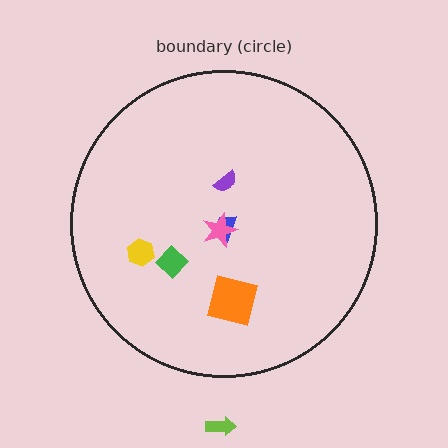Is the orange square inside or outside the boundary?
Inside.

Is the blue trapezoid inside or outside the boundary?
Inside.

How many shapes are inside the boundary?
6 inside, 1 outside.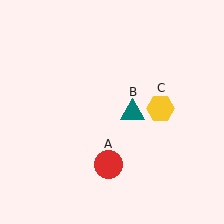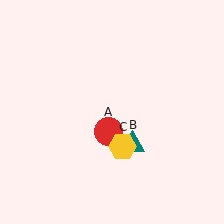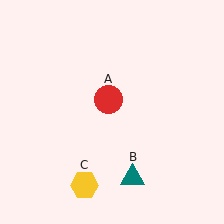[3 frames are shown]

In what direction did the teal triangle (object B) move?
The teal triangle (object B) moved down.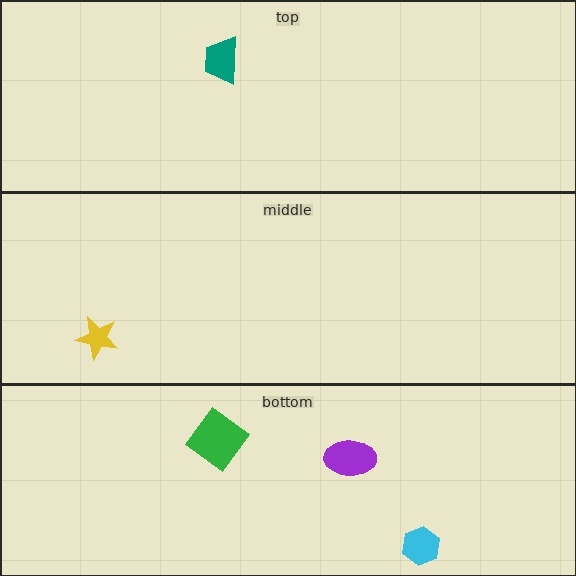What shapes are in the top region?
The teal trapezoid.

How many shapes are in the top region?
1.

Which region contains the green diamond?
The bottom region.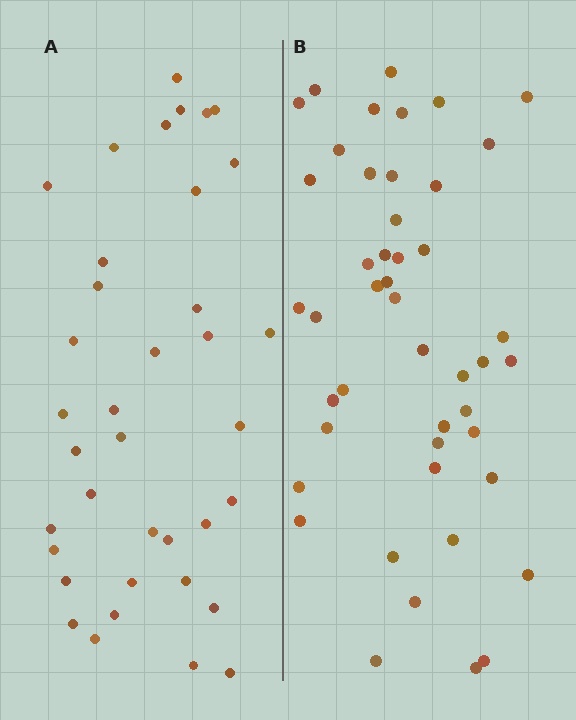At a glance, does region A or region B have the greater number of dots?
Region B (the right region) has more dots.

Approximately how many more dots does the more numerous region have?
Region B has roughly 8 or so more dots than region A.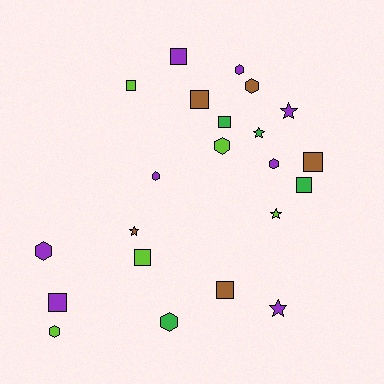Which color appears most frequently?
Purple, with 8 objects.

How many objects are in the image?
There are 22 objects.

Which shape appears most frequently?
Square, with 9 objects.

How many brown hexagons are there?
There is 1 brown hexagon.